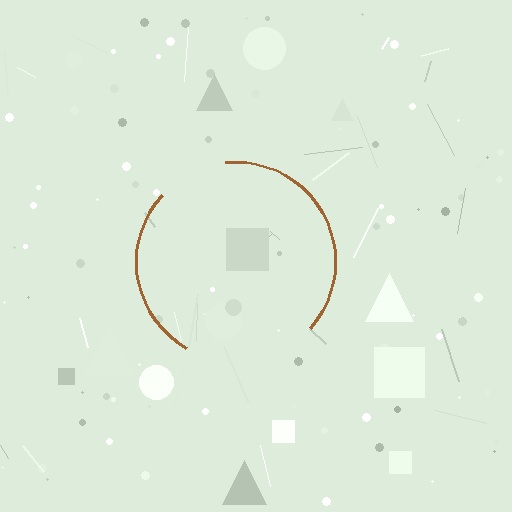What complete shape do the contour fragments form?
The contour fragments form a circle.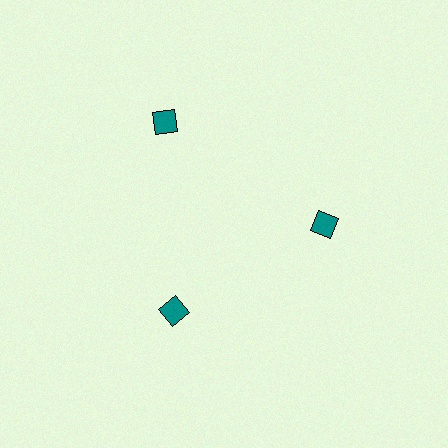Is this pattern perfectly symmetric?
No. The 3 teal squares are arranged in a ring, but one element near the 11 o'clock position is pushed outward from the center, breaking the 3-fold rotational symmetry.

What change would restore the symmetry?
The symmetry would be restored by moving it inward, back onto the ring so that all 3 squares sit at equal angles and equal distance from the center.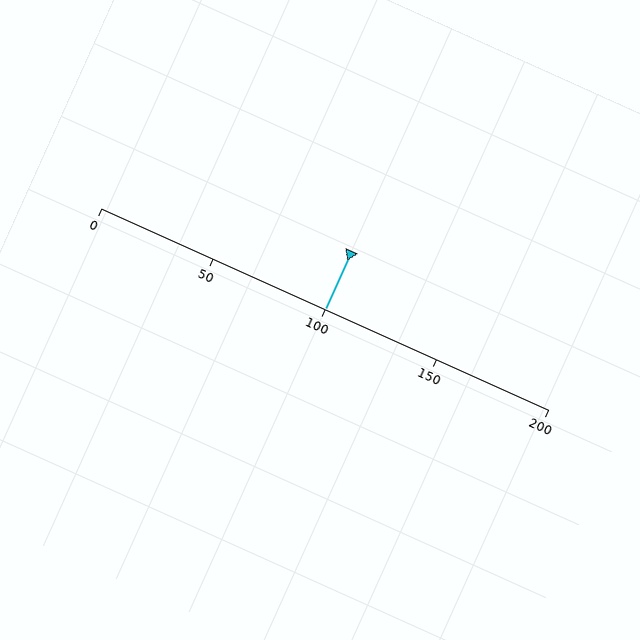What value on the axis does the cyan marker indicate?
The marker indicates approximately 100.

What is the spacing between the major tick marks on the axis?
The major ticks are spaced 50 apart.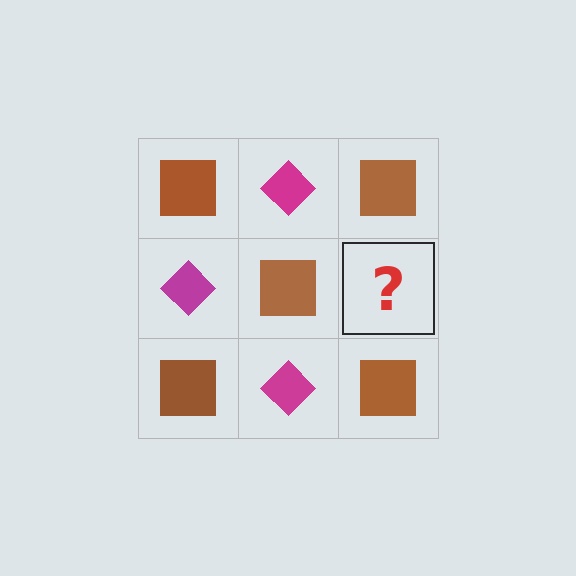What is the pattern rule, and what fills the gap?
The rule is that it alternates brown square and magenta diamond in a checkerboard pattern. The gap should be filled with a magenta diamond.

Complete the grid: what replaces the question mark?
The question mark should be replaced with a magenta diamond.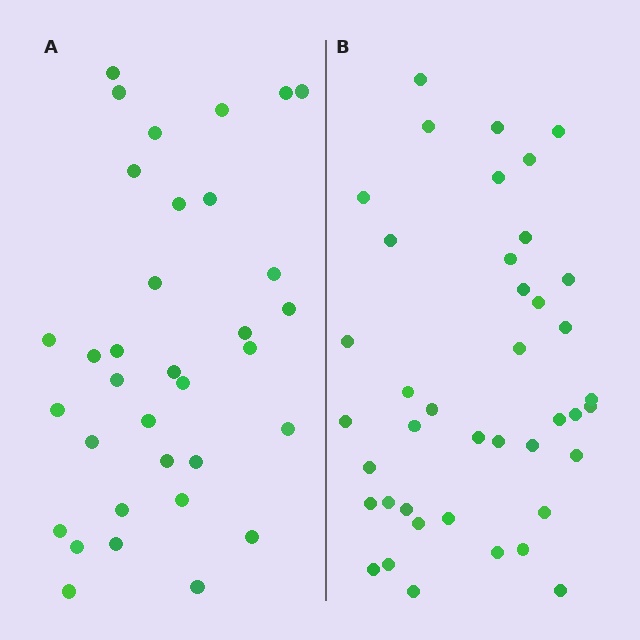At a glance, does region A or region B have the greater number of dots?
Region B (the right region) has more dots.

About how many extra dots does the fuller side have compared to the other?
Region B has roughly 8 or so more dots than region A.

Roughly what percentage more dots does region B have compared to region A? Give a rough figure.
About 20% more.